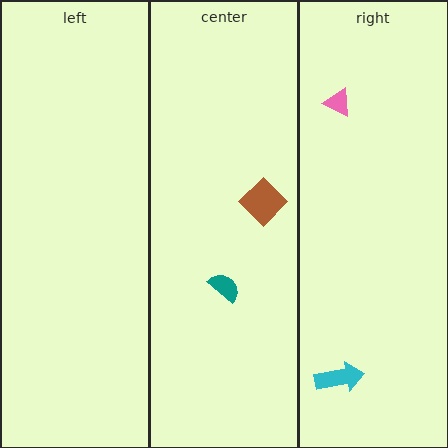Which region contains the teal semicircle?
The center region.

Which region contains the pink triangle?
The right region.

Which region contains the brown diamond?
The center region.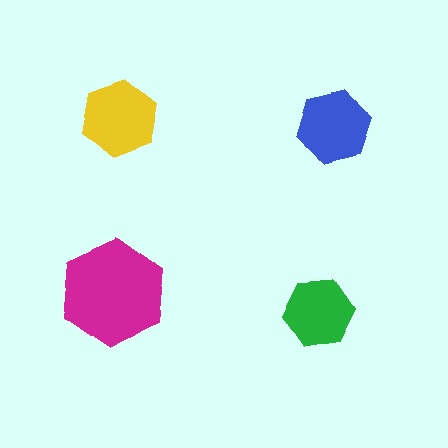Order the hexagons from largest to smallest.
the magenta one, the yellow one, the blue one, the green one.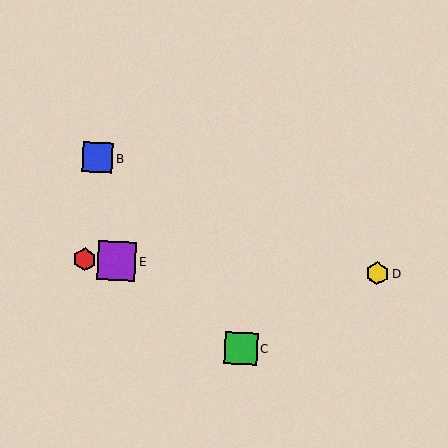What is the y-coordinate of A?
Object A is at y≈260.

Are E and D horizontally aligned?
Yes, both are at y≈261.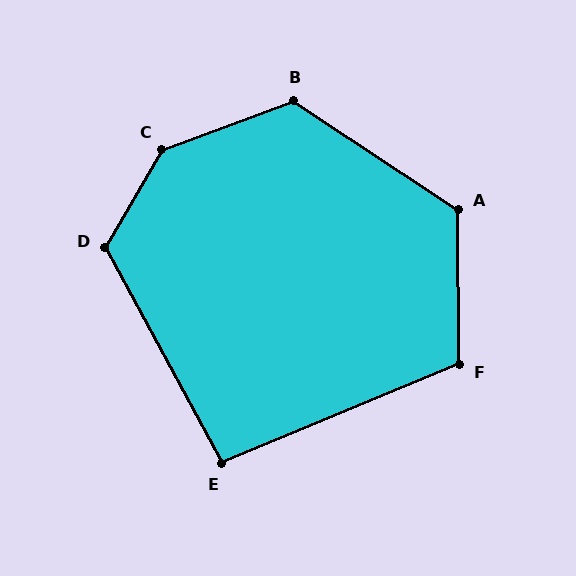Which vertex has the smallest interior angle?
E, at approximately 96 degrees.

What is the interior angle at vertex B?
Approximately 126 degrees (obtuse).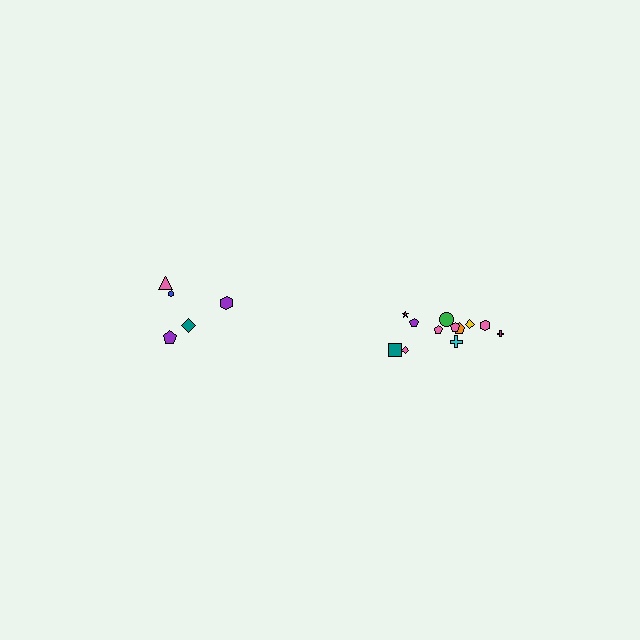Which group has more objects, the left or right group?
The right group.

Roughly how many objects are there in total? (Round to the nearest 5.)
Roughly 15 objects in total.